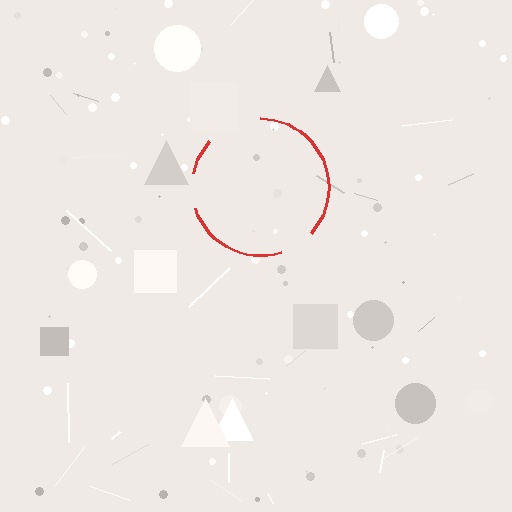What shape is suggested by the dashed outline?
The dashed outline suggests a circle.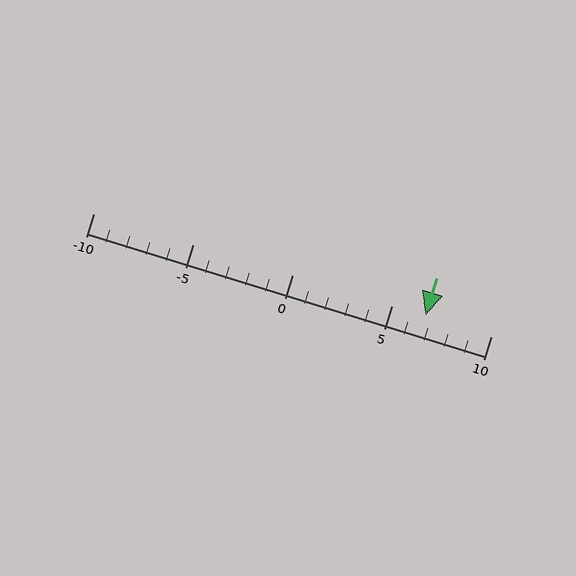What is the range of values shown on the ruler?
The ruler shows values from -10 to 10.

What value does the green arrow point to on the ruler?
The green arrow points to approximately 7.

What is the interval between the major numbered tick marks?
The major tick marks are spaced 5 units apart.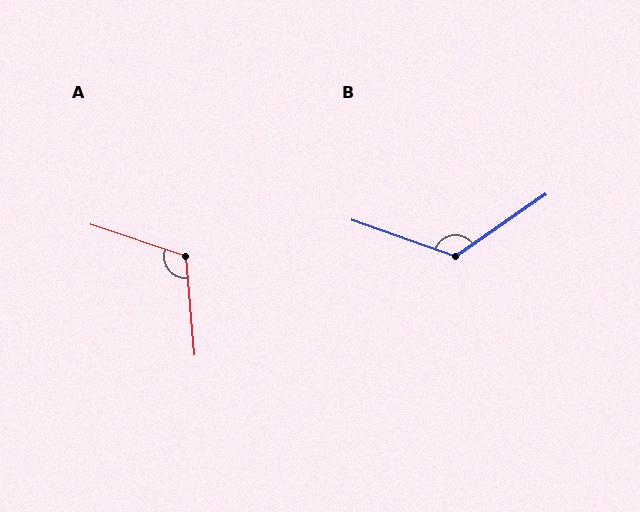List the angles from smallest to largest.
A (113°), B (126°).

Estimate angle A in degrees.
Approximately 113 degrees.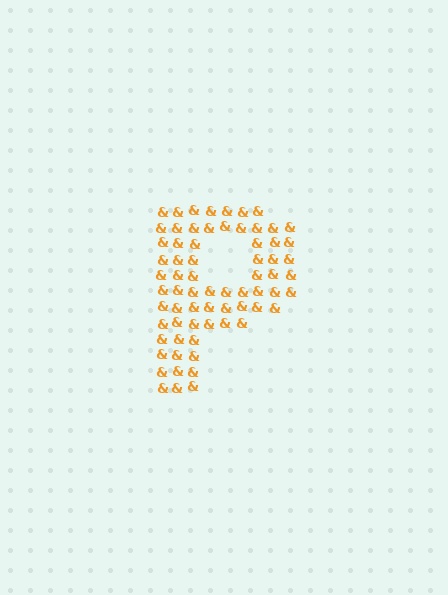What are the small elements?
The small elements are ampersands.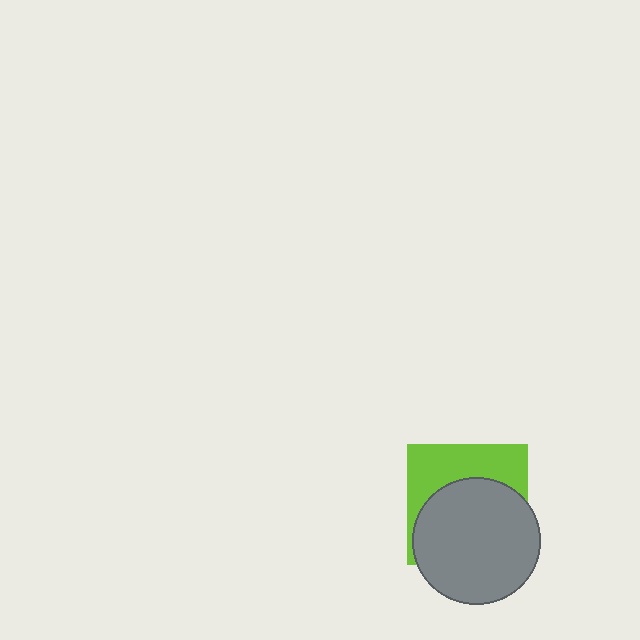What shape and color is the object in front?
The object in front is a gray circle.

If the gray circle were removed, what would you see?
You would see the complete lime square.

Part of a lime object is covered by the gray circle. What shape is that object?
It is a square.